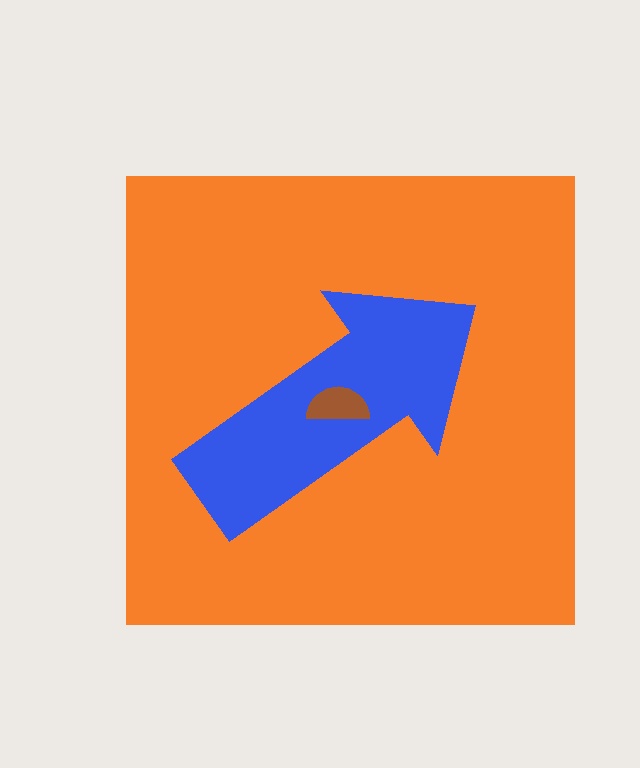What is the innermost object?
The brown semicircle.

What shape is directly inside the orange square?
The blue arrow.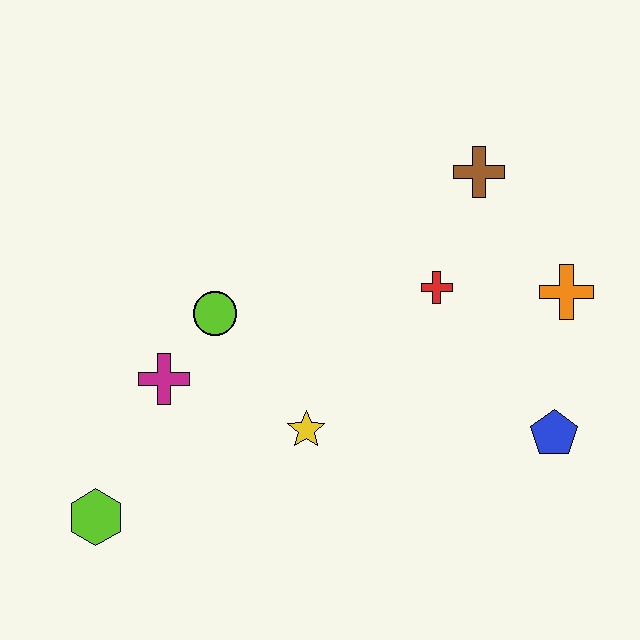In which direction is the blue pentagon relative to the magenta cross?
The blue pentagon is to the right of the magenta cross.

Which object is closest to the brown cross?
The red cross is closest to the brown cross.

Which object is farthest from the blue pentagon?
The lime hexagon is farthest from the blue pentagon.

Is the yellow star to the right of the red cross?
No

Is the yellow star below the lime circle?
Yes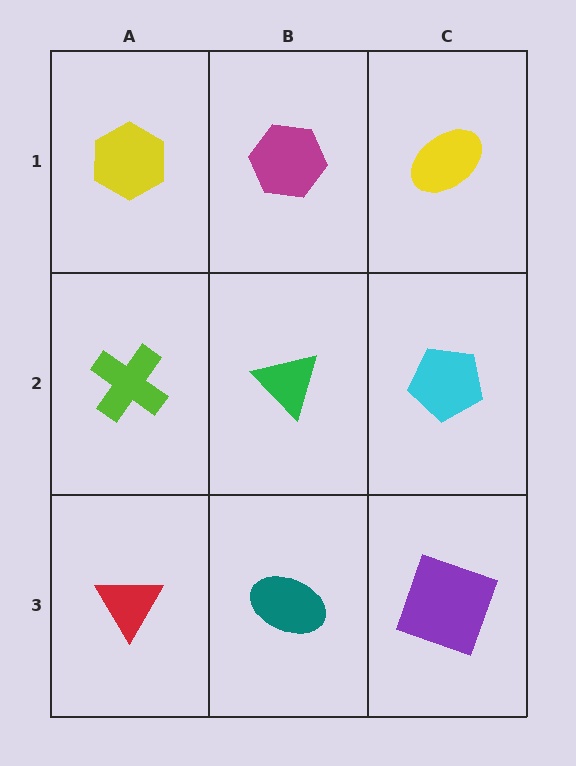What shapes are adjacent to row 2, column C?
A yellow ellipse (row 1, column C), a purple square (row 3, column C), a green triangle (row 2, column B).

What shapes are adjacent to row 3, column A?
A lime cross (row 2, column A), a teal ellipse (row 3, column B).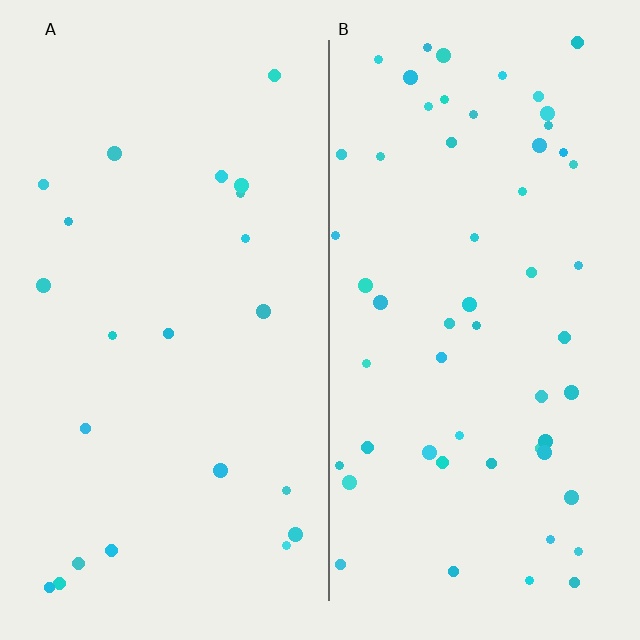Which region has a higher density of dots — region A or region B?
B (the right).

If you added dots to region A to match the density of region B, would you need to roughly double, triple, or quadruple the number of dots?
Approximately triple.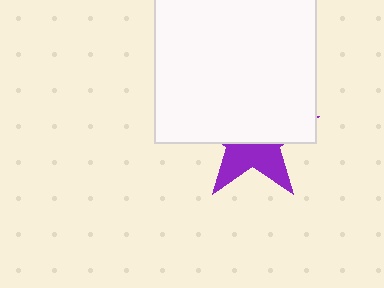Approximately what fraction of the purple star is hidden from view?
Roughly 61% of the purple star is hidden behind the white rectangle.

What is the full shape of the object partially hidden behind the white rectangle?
The partially hidden object is a purple star.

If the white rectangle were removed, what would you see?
You would see the complete purple star.